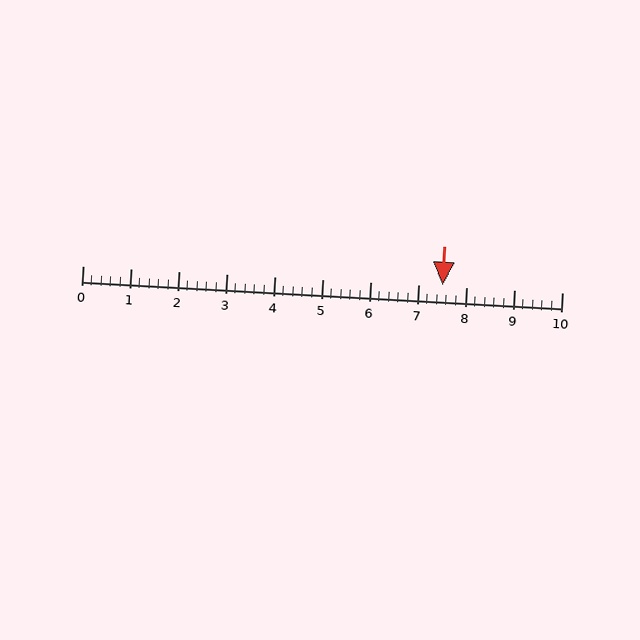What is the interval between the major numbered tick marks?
The major tick marks are spaced 1 units apart.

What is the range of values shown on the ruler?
The ruler shows values from 0 to 10.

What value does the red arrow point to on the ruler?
The red arrow points to approximately 7.5.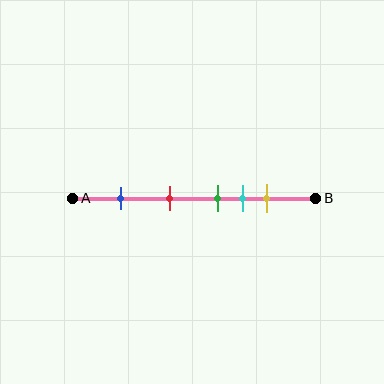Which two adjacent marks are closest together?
The green and cyan marks are the closest adjacent pair.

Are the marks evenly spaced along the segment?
No, the marks are not evenly spaced.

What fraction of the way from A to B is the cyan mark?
The cyan mark is approximately 70% (0.7) of the way from A to B.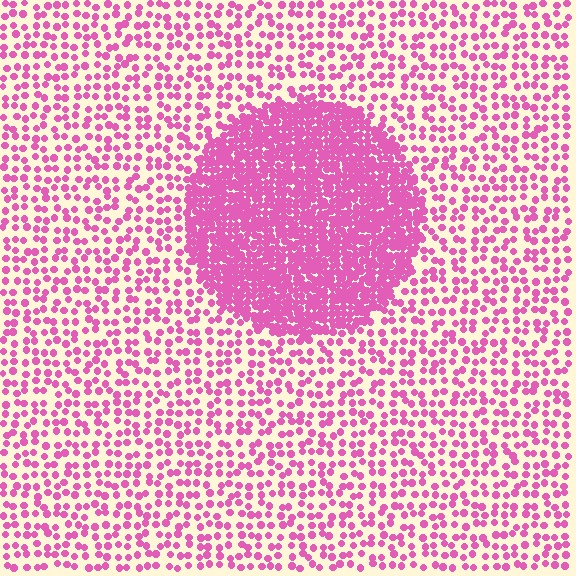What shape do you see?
I see a circle.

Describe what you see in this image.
The image contains small pink elements arranged at two different densities. A circle-shaped region is visible where the elements are more densely packed than the surrounding area.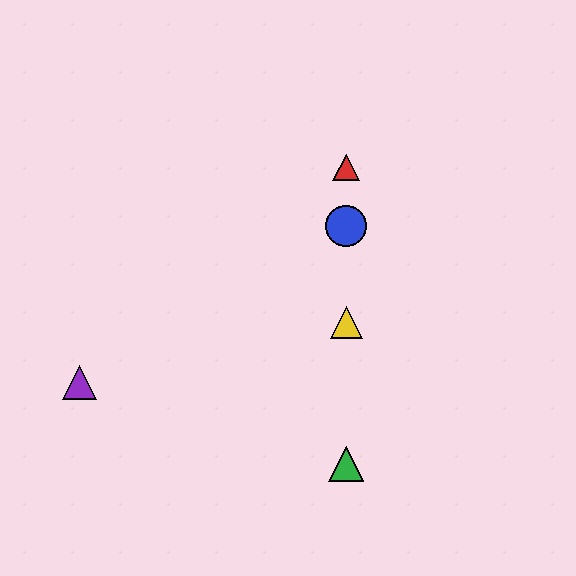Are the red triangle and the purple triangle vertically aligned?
No, the red triangle is at x≈346 and the purple triangle is at x≈79.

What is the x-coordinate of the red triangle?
The red triangle is at x≈346.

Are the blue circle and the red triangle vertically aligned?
Yes, both are at x≈346.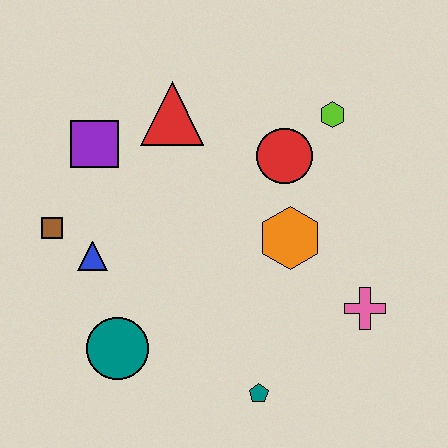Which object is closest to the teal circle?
The blue triangle is closest to the teal circle.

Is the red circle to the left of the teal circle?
No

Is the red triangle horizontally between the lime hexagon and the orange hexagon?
No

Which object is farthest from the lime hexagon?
The teal circle is farthest from the lime hexagon.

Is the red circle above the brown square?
Yes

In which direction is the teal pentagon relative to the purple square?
The teal pentagon is below the purple square.